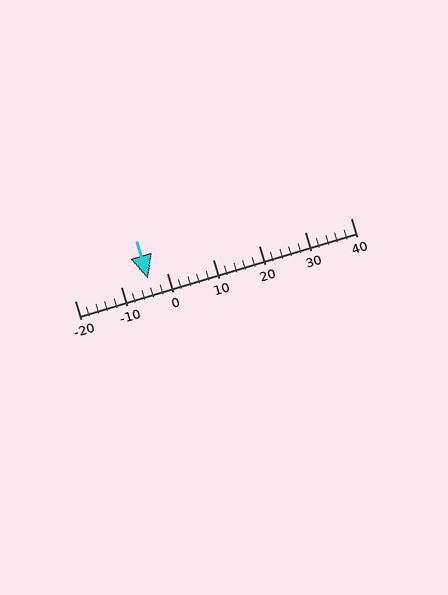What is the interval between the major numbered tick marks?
The major tick marks are spaced 10 units apart.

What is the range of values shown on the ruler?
The ruler shows values from -20 to 40.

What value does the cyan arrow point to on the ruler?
The cyan arrow points to approximately -4.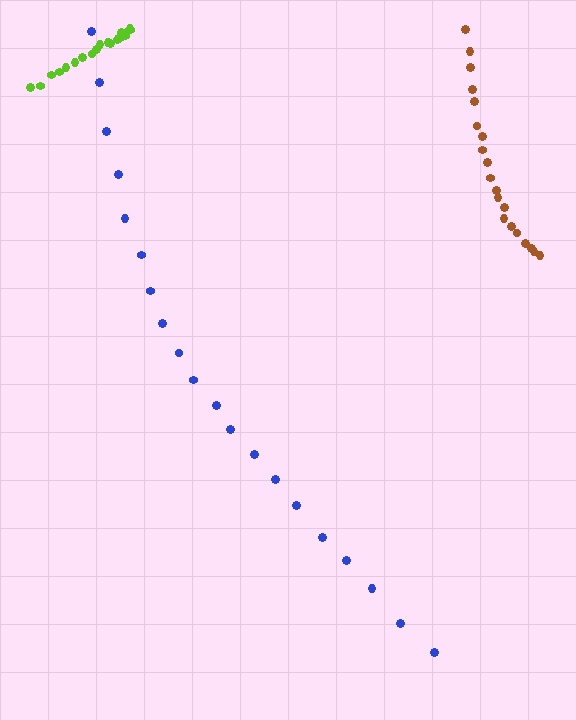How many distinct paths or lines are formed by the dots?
There are 3 distinct paths.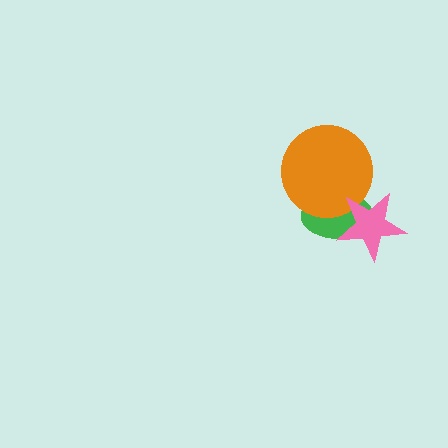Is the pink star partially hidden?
No, no other shape covers it.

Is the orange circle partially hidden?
Yes, it is partially covered by another shape.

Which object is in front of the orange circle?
The pink star is in front of the orange circle.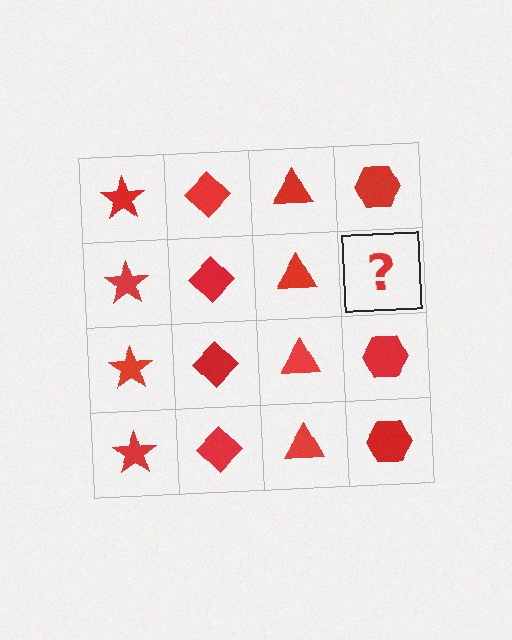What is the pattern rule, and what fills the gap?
The rule is that each column has a consistent shape. The gap should be filled with a red hexagon.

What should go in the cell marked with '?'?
The missing cell should contain a red hexagon.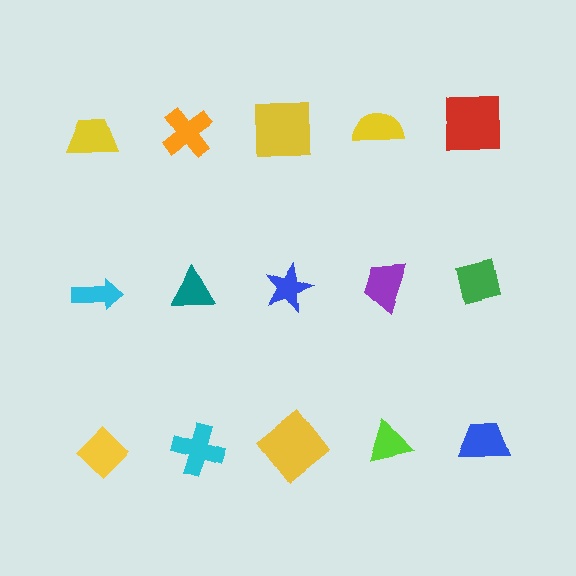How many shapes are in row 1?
5 shapes.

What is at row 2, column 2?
A teal triangle.